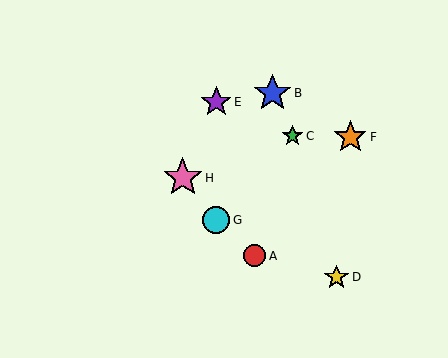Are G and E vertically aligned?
Yes, both are at x≈216.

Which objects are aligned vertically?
Objects E, G are aligned vertically.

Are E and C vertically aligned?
No, E is at x≈216 and C is at x≈292.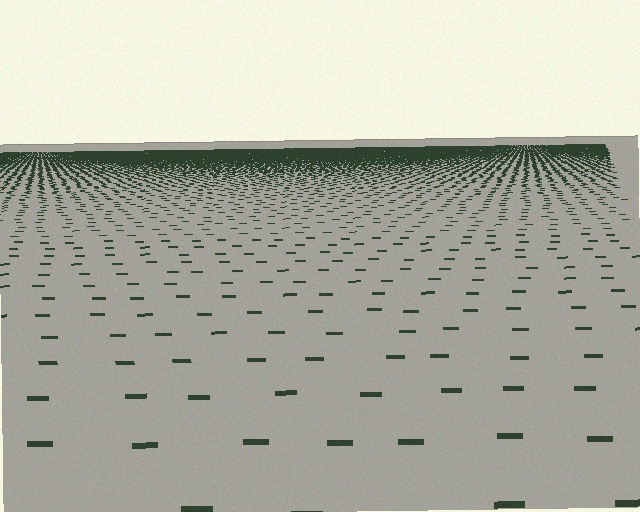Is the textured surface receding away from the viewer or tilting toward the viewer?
The surface is receding away from the viewer. Texture elements get smaller and denser toward the top.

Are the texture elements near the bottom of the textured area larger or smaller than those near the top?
Larger. Near the bottom, elements are closer to the viewer and appear at a bigger on-screen size.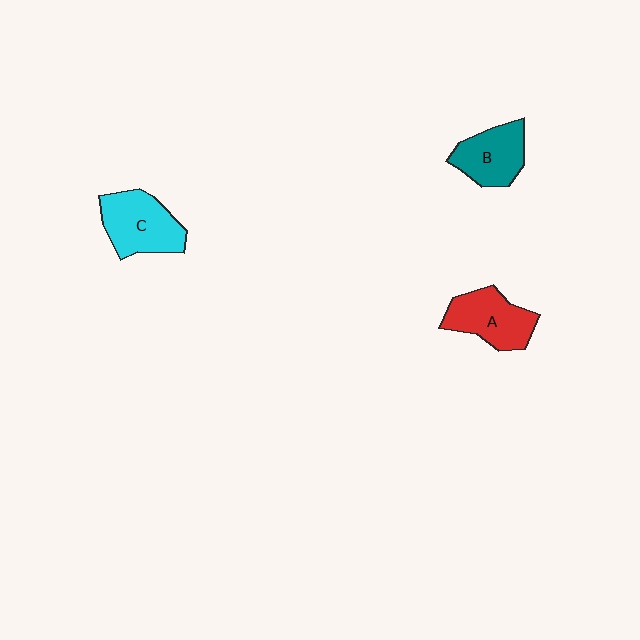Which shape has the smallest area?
Shape B (teal).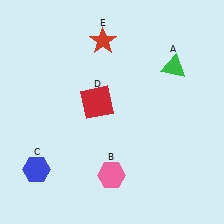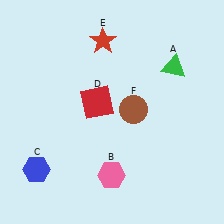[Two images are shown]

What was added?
A brown circle (F) was added in Image 2.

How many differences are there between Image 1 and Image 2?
There is 1 difference between the two images.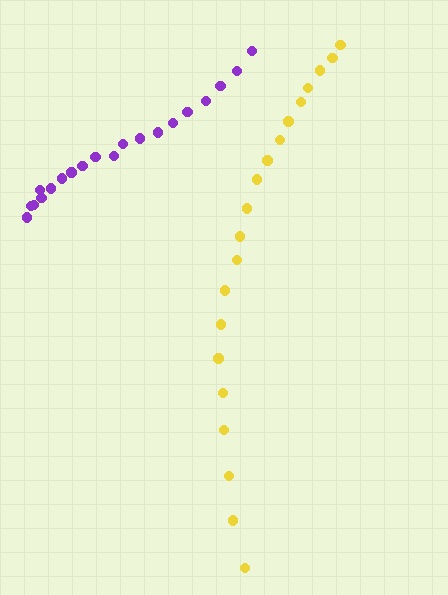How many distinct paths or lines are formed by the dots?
There are 2 distinct paths.